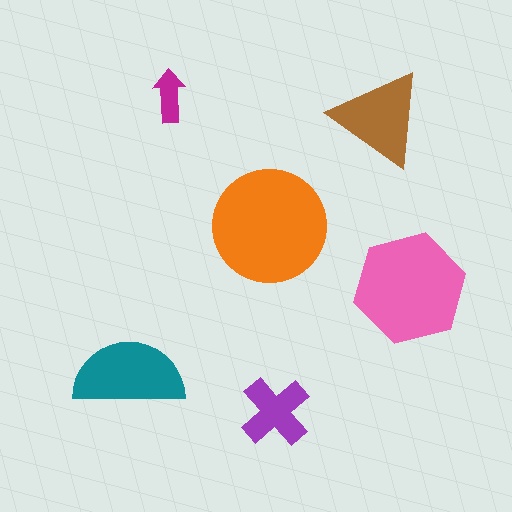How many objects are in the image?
There are 6 objects in the image.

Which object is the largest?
The orange circle.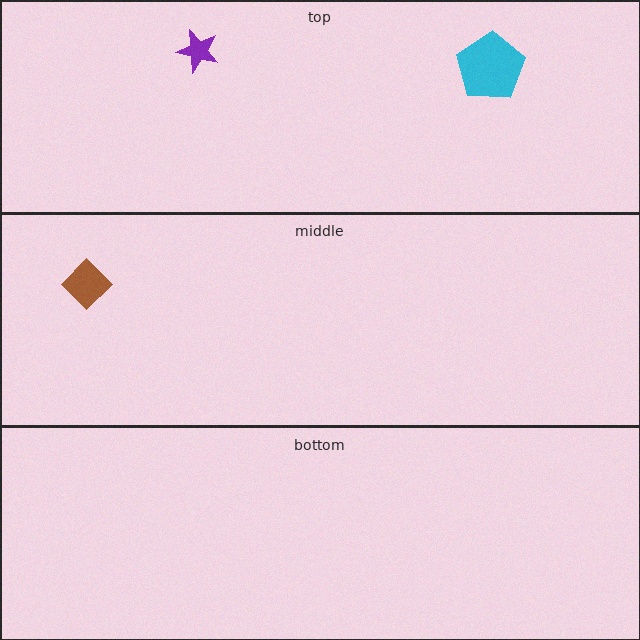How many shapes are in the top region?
2.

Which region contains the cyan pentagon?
The top region.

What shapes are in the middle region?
The brown diamond.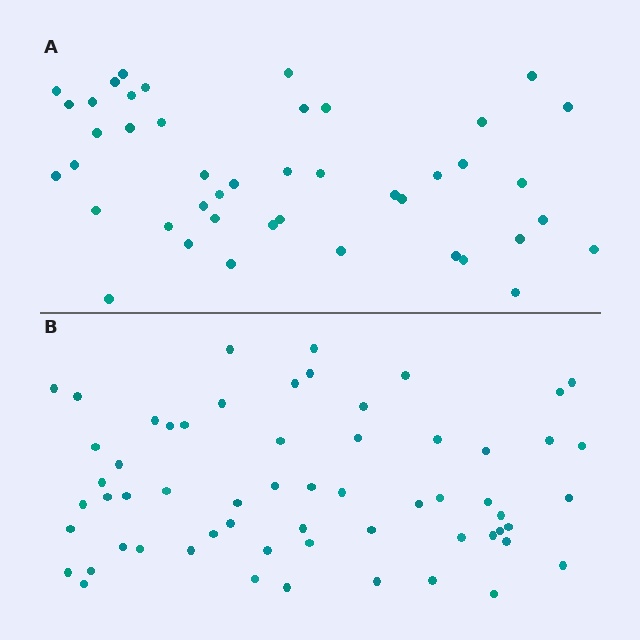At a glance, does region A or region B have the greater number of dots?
Region B (the bottom region) has more dots.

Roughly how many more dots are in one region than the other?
Region B has approximately 15 more dots than region A.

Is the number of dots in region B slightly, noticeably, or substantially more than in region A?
Region B has noticeably more, but not dramatically so. The ratio is roughly 1.4 to 1.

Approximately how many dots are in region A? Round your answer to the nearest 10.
About 40 dots. (The exact count is 44, which rounds to 40.)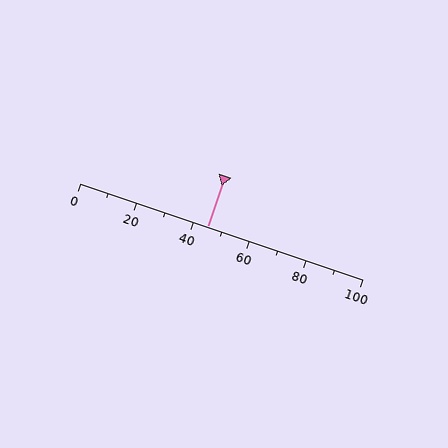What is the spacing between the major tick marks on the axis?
The major ticks are spaced 20 apart.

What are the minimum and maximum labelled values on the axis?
The axis runs from 0 to 100.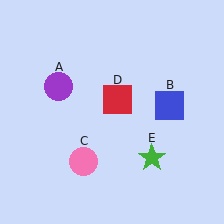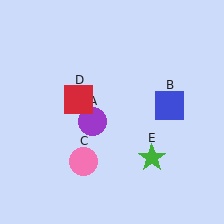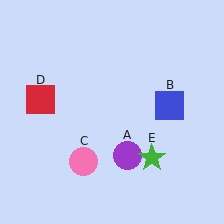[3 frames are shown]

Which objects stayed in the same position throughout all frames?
Blue square (object B) and pink circle (object C) and green star (object E) remained stationary.